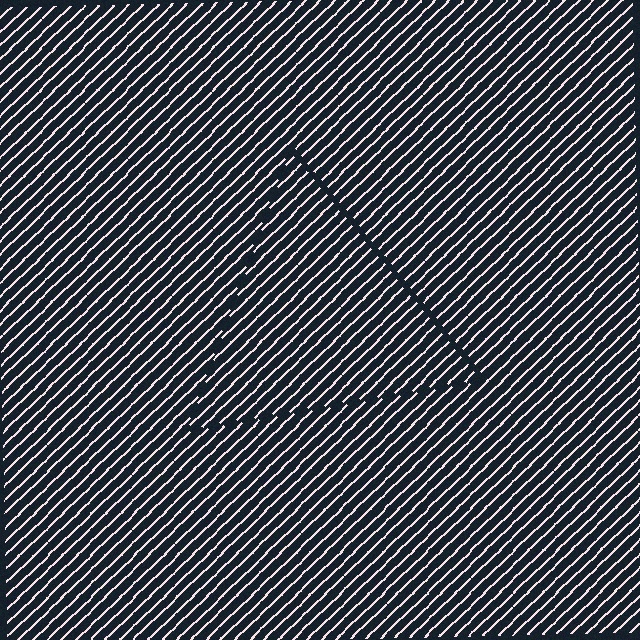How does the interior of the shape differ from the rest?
The interior of the shape contains the same grating, shifted by half a period — the contour is defined by the phase discontinuity where line-ends from the inner and outer gratings abut.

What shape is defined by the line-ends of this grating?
An illusory triangle. The interior of the shape contains the same grating, shifted by half a period — the contour is defined by the phase discontinuity where line-ends from the inner and outer gratings abut.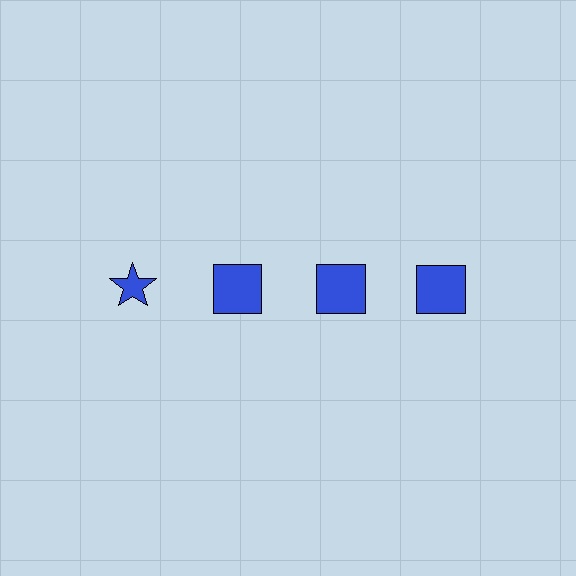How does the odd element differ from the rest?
It has a different shape: star instead of square.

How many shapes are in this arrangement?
There are 4 shapes arranged in a grid pattern.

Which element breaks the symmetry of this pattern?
The blue star in the top row, leftmost column breaks the symmetry. All other shapes are blue squares.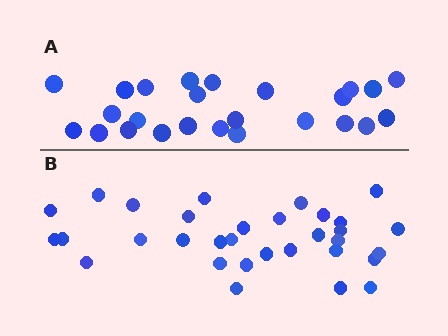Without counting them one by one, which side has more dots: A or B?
Region B (the bottom region) has more dots.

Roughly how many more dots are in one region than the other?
Region B has roughly 8 or so more dots than region A.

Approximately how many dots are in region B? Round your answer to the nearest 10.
About 30 dots. (The exact count is 32, which rounds to 30.)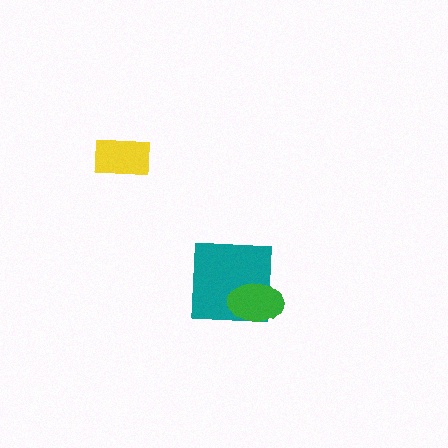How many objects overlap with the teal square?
1 object overlaps with the teal square.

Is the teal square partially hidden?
Yes, it is partially covered by another shape.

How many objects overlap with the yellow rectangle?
0 objects overlap with the yellow rectangle.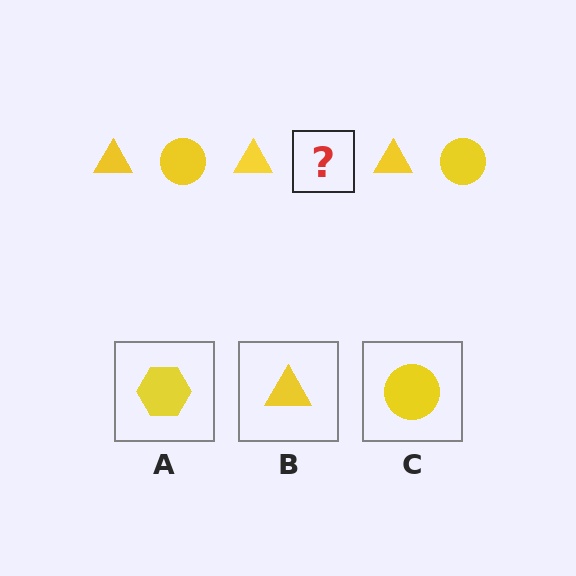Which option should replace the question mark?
Option C.